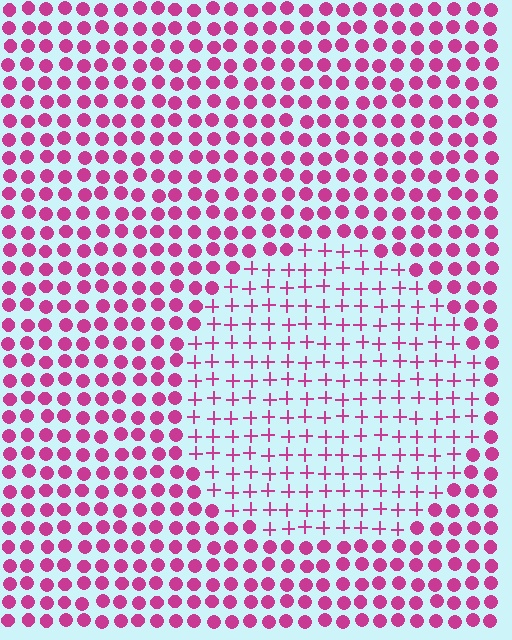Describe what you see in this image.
The image is filled with small magenta elements arranged in a uniform grid. A circle-shaped region contains plus signs, while the surrounding area contains circles. The boundary is defined purely by the change in element shape.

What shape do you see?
I see a circle.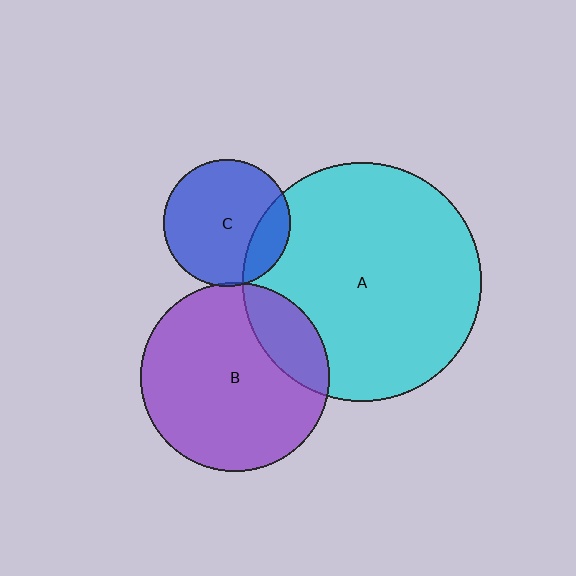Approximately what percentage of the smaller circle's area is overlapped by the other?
Approximately 20%.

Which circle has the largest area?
Circle A (cyan).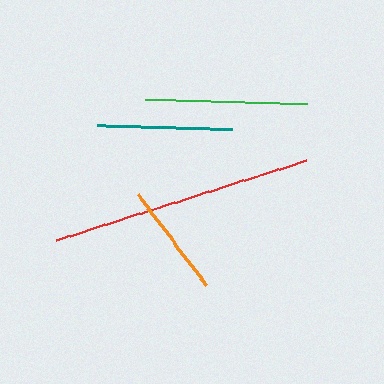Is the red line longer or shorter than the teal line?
The red line is longer than the teal line.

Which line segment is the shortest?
The orange line is the shortest at approximately 114 pixels.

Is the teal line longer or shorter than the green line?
The green line is longer than the teal line.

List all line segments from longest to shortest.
From longest to shortest: red, green, teal, orange.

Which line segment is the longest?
The red line is the longest at approximately 262 pixels.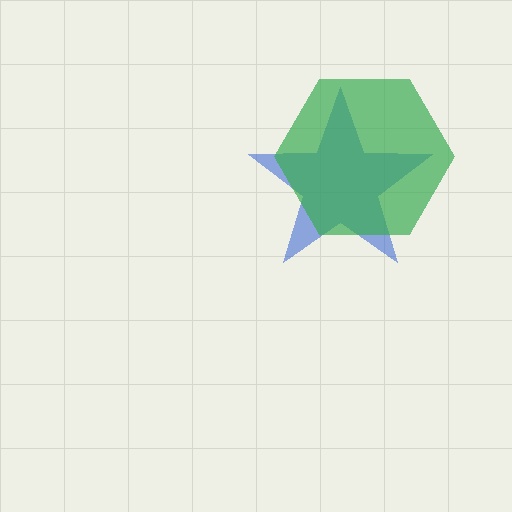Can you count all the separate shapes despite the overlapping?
Yes, there are 2 separate shapes.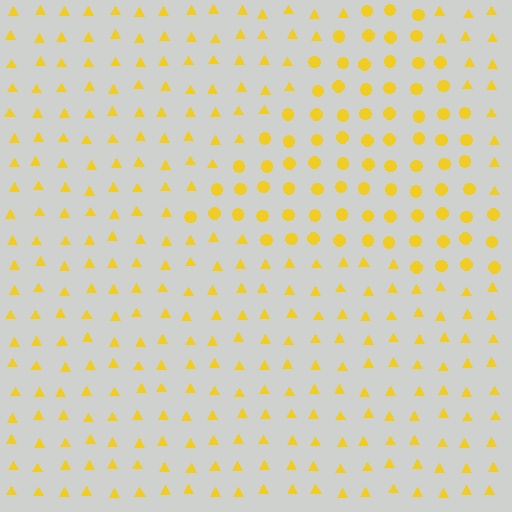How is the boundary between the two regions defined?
The boundary is defined by a change in element shape: circles inside vs. triangles outside. All elements share the same color and spacing.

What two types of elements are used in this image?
The image uses circles inside the triangle region and triangles outside it.